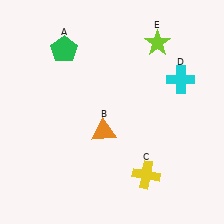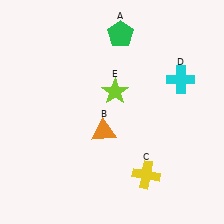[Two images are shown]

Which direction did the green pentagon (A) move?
The green pentagon (A) moved right.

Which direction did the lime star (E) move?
The lime star (E) moved down.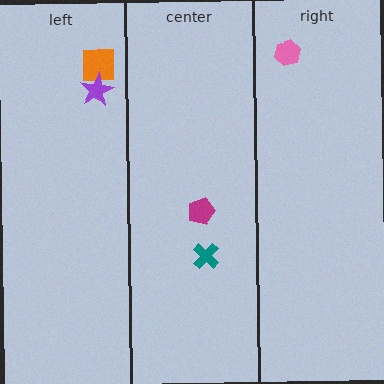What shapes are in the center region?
The magenta pentagon, the teal cross.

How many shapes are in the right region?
1.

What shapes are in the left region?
The orange square, the purple star.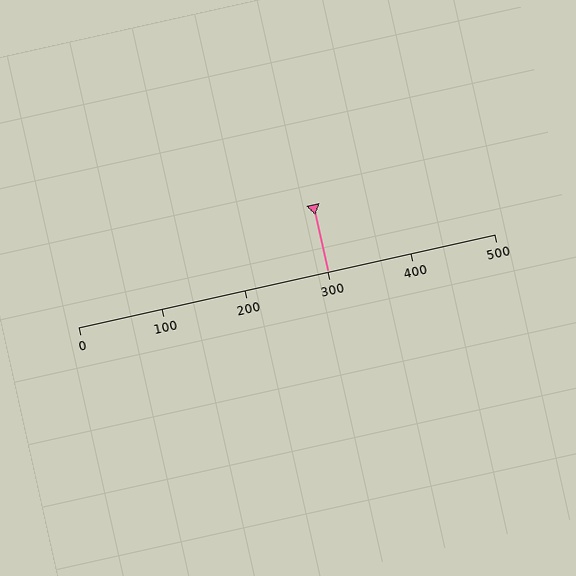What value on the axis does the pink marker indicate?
The marker indicates approximately 300.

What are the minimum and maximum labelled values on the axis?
The axis runs from 0 to 500.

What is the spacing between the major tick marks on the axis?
The major ticks are spaced 100 apart.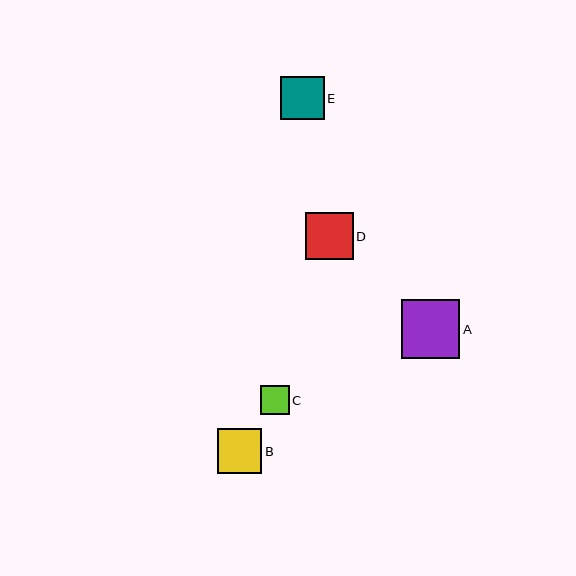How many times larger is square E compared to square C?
Square E is approximately 1.5 times the size of square C.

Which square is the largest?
Square A is the largest with a size of approximately 59 pixels.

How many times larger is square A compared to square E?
Square A is approximately 1.3 times the size of square E.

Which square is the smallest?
Square C is the smallest with a size of approximately 29 pixels.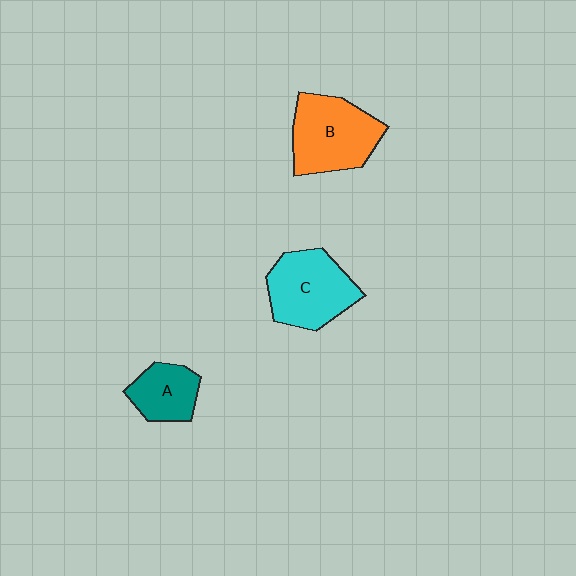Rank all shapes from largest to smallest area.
From largest to smallest: B (orange), C (cyan), A (teal).